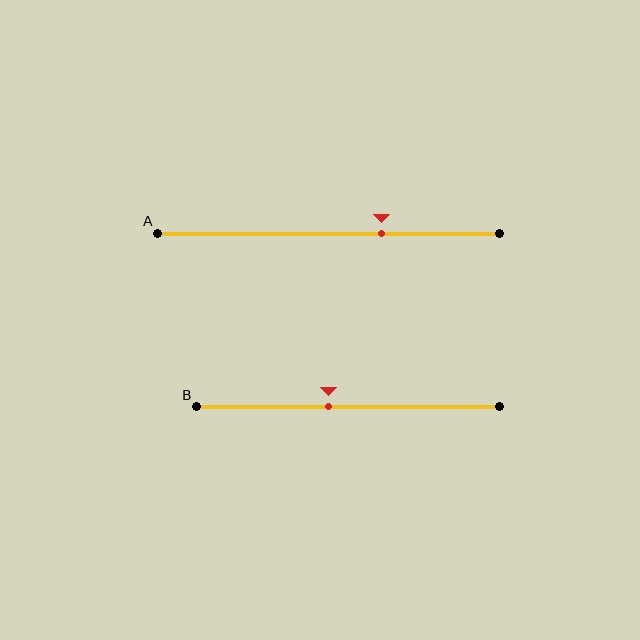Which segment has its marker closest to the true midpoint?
Segment B has its marker closest to the true midpoint.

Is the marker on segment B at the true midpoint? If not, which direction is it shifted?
No, the marker on segment B is shifted to the left by about 6% of the segment length.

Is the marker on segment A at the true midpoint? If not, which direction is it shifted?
No, the marker on segment A is shifted to the right by about 16% of the segment length.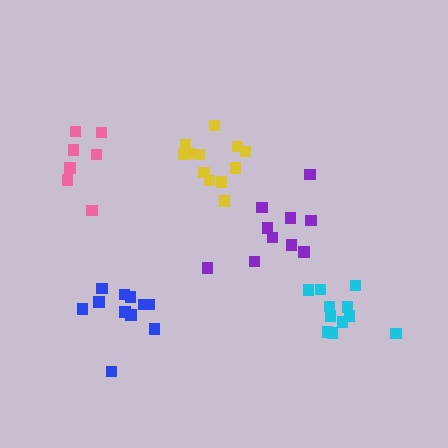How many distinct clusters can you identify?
There are 5 distinct clusters.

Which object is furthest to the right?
The cyan cluster is rightmost.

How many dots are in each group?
Group 1: 7 dots, Group 2: 10 dots, Group 3: 11 dots, Group 4: 11 dots, Group 5: 12 dots (51 total).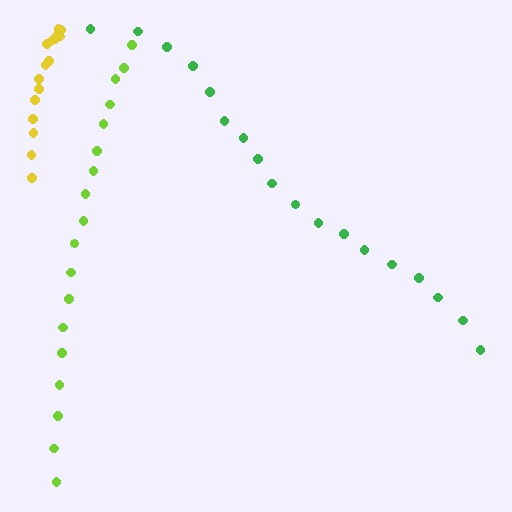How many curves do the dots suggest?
There are 3 distinct paths.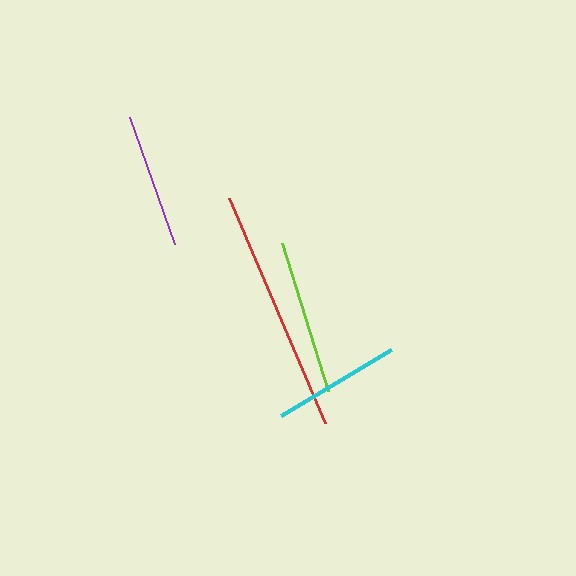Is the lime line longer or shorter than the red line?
The red line is longer than the lime line.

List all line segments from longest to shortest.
From longest to shortest: red, lime, purple, cyan.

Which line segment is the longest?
The red line is the longest at approximately 245 pixels.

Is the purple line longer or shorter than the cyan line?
The purple line is longer than the cyan line.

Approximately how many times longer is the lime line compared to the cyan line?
The lime line is approximately 1.2 times the length of the cyan line.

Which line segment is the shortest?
The cyan line is the shortest at approximately 128 pixels.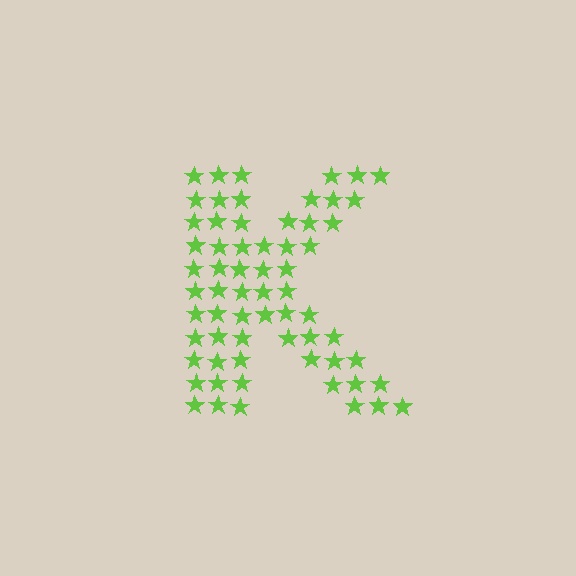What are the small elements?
The small elements are stars.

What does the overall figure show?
The overall figure shows the letter K.